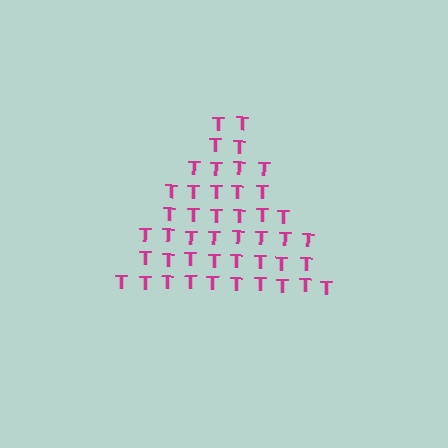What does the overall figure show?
The overall figure shows a triangle.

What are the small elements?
The small elements are letter T's.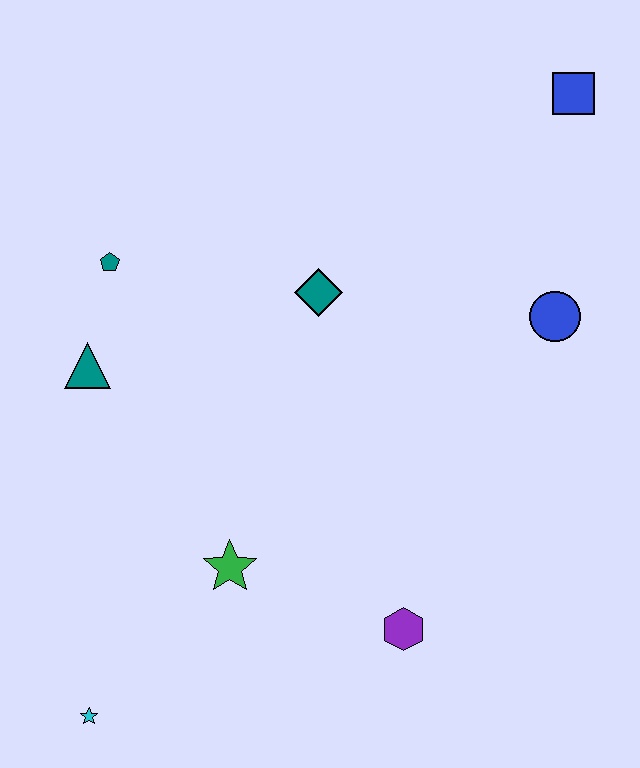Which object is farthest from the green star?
The blue square is farthest from the green star.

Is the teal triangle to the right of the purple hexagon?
No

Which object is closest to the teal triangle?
The teal pentagon is closest to the teal triangle.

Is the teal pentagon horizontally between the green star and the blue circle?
No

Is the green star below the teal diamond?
Yes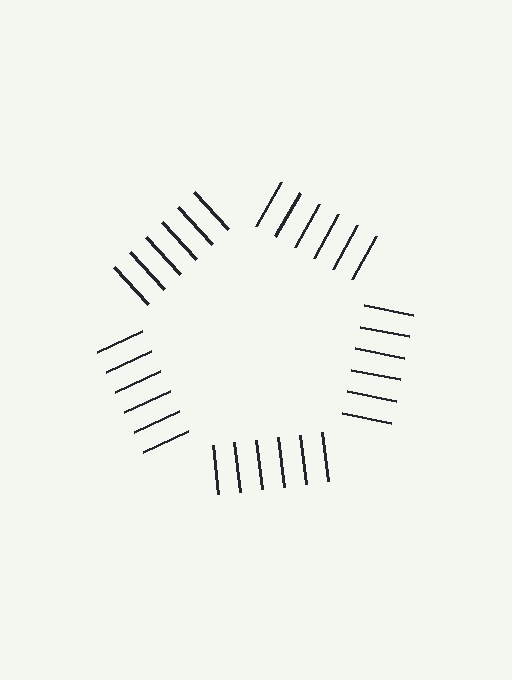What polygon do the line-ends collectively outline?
An illusory pentagon — the line segments terminate on its edges but no continuous stroke is drawn.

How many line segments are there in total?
30 — 6 along each of the 5 edges.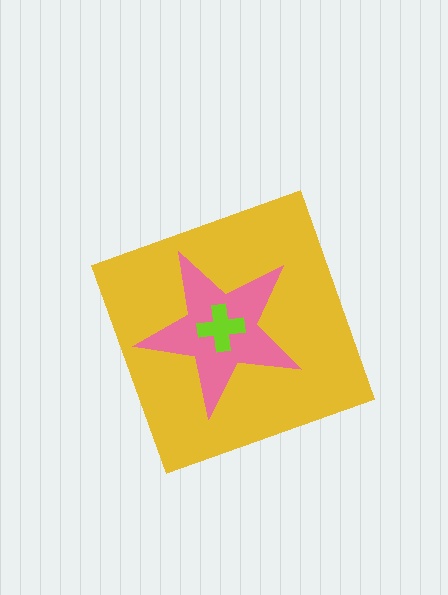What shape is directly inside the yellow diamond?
The pink star.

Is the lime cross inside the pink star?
Yes.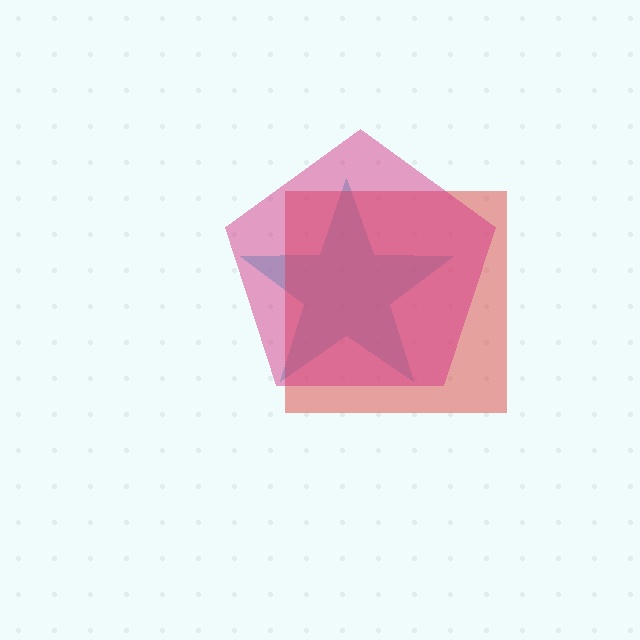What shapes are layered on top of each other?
The layered shapes are: a cyan star, a red square, a magenta pentagon.